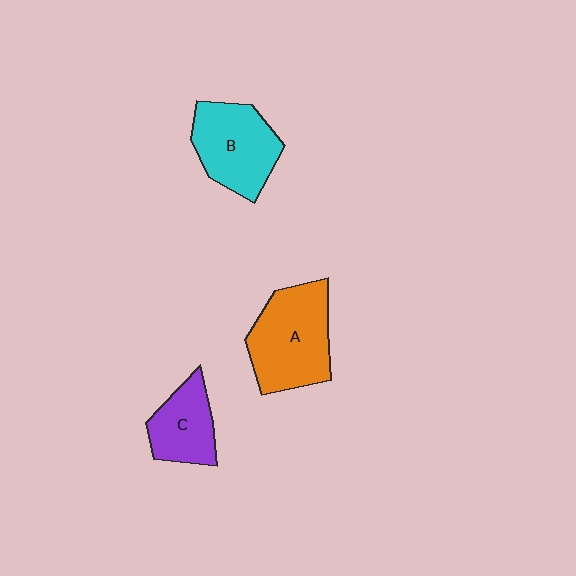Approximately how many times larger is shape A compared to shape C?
Approximately 1.6 times.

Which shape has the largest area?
Shape A (orange).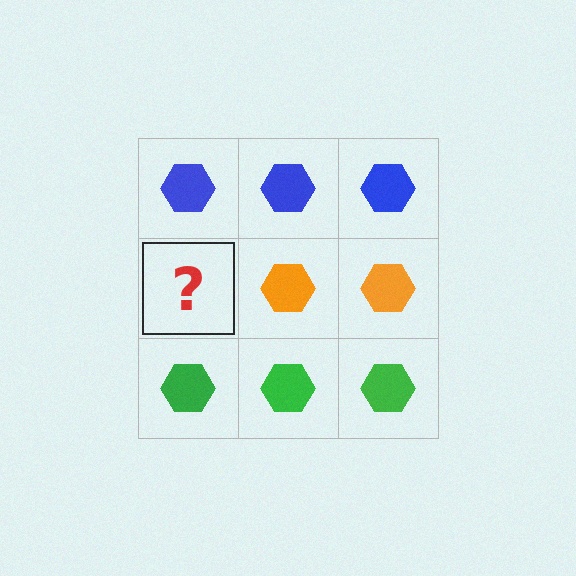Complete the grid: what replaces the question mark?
The question mark should be replaced with an orange hexagon.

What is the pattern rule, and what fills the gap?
The rule is that each row has a consistent color. The gap should be filled with an orange hexagon.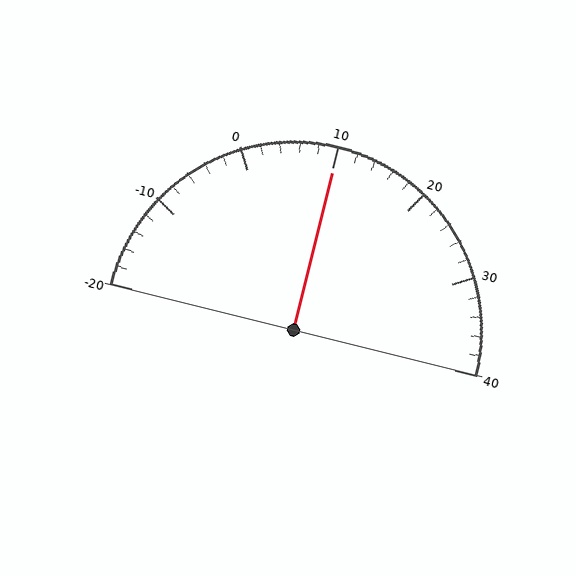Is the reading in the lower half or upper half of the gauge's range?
The reading is in the upper half of the range (-20 to 40).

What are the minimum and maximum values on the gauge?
The gauge ranges from -20 to 40.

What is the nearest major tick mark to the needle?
The nearest major tick mark is 10.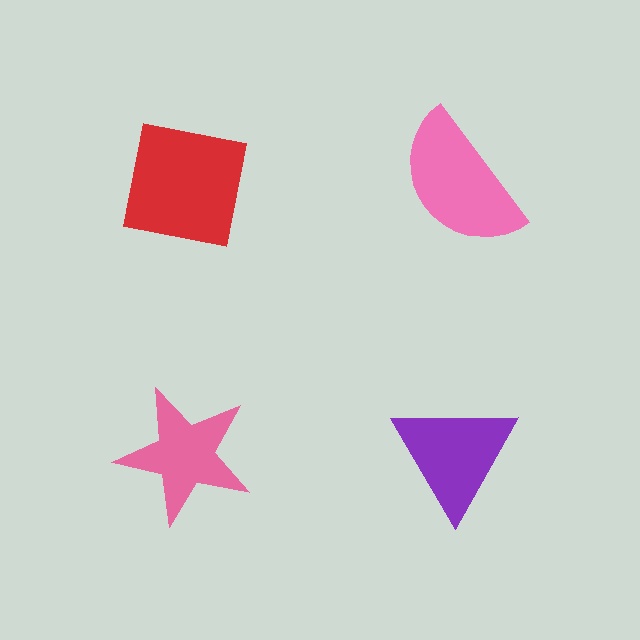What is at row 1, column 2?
A pink semicircle.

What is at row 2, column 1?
A pink star.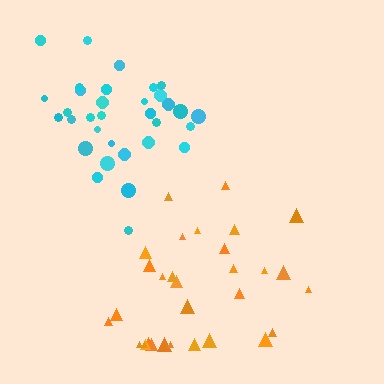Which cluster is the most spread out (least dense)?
Orange.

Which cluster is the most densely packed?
Cyan.